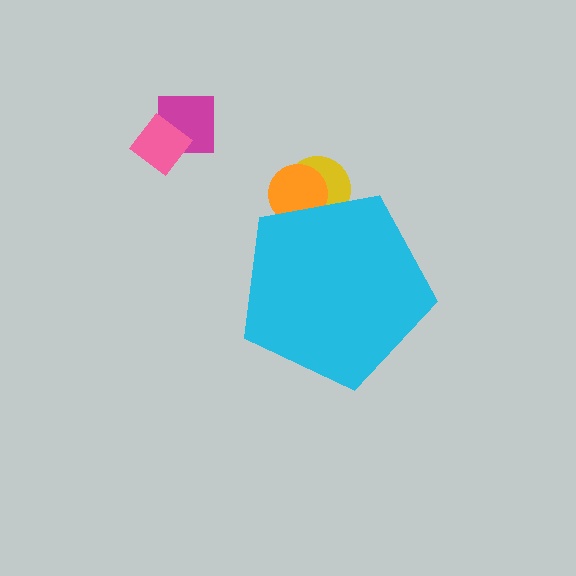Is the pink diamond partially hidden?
No, the pink diamond is fully visible.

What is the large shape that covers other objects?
A cyan pentagon.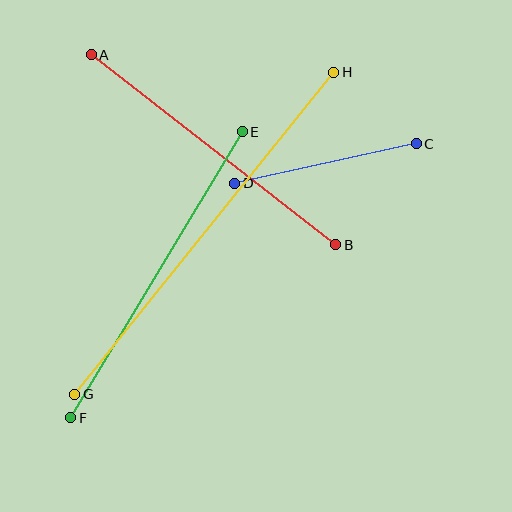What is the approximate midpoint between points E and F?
The midpoint is at approximately (157, 275) pixels.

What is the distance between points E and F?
The distance is approximately 334 pixels.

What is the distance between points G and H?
The distance is approximately 413 pixels.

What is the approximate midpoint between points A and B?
The midpoint is at approximately (213, 150) pixels.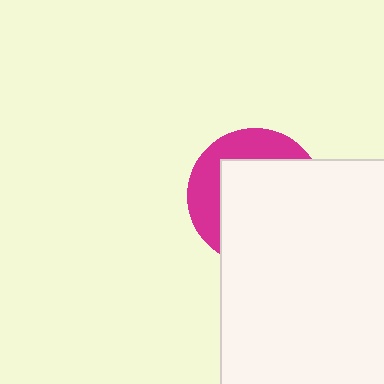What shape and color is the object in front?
The object in front is a white rectangle.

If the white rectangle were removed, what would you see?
You would see the complete magenta circle.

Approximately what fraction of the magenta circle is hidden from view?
Roughly 66% of the magenta circle is hidden behind the white rectangle.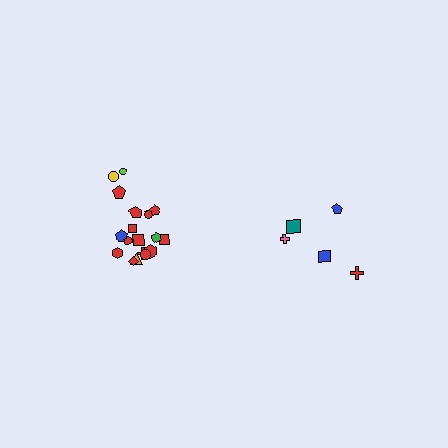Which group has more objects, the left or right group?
The left group.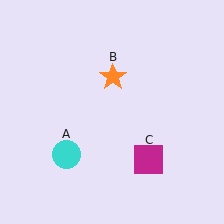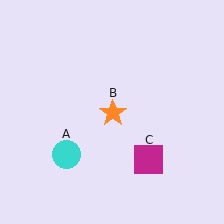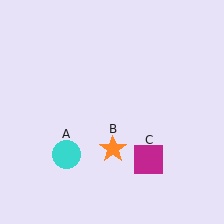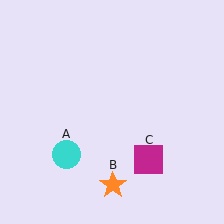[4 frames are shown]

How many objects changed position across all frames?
1 object changed position: orange star (object B).